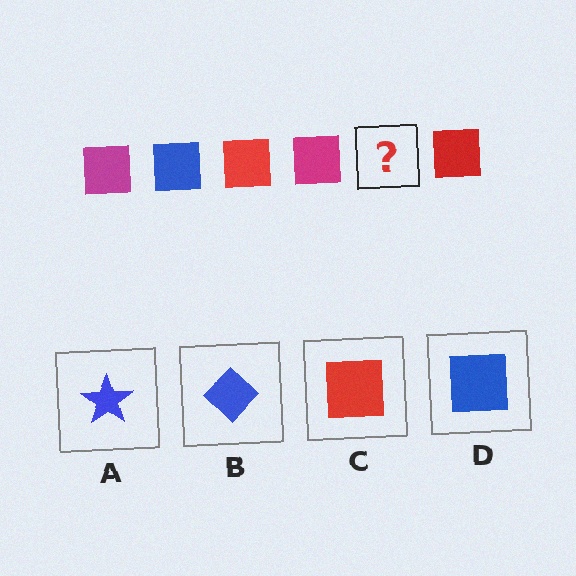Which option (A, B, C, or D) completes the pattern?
D.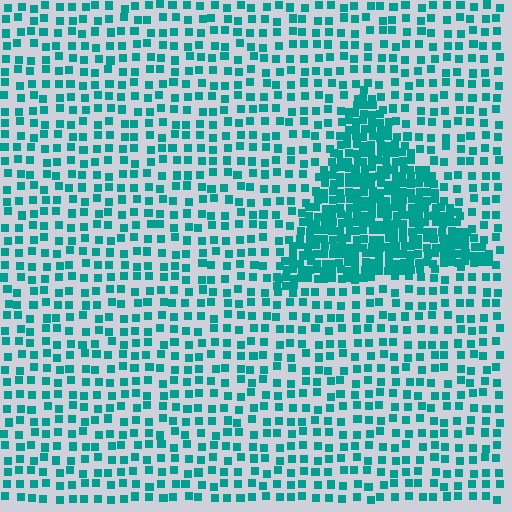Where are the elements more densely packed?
The elements are more densely packed inside the triangle boundary.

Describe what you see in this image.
The image contains small teal elements arranged at two different densities. A triangle-shaped region is visible where the elements are more densely packed than the surrounding area.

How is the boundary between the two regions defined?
The boundary is defined by a change in element density (approximately 2.7x ratio). All elements are the same color, size, and shape.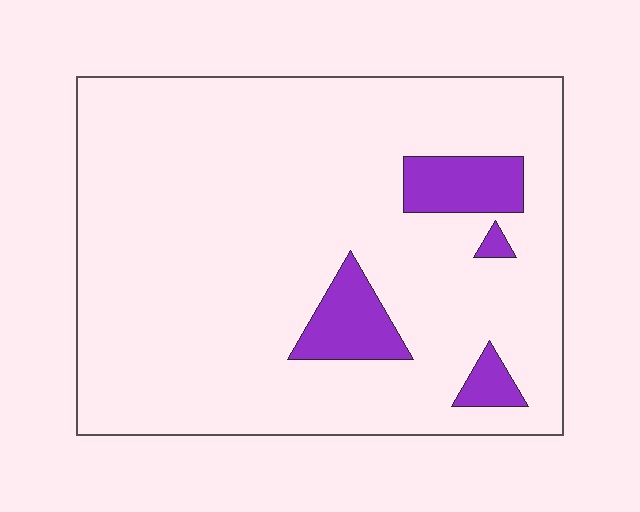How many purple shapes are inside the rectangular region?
4.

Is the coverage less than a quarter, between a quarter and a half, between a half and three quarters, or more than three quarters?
Less than a quarter.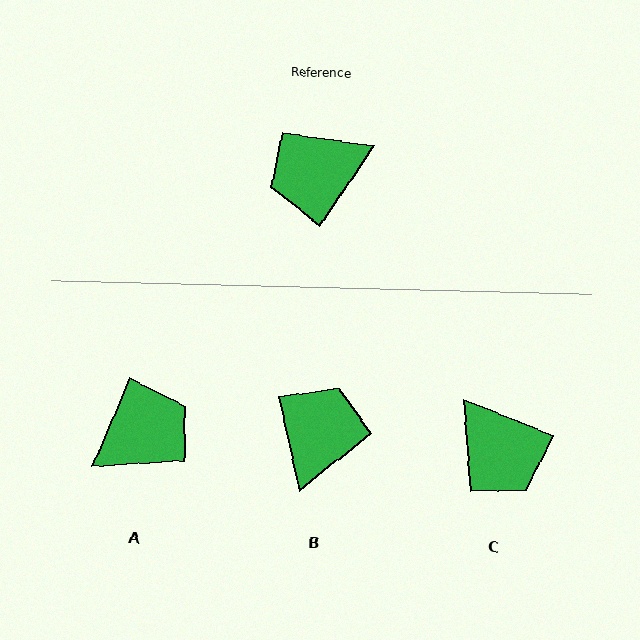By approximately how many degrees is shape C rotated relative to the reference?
Approximately 103 degrees counter-clockwise.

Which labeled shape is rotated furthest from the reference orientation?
A, about 168 degrees away.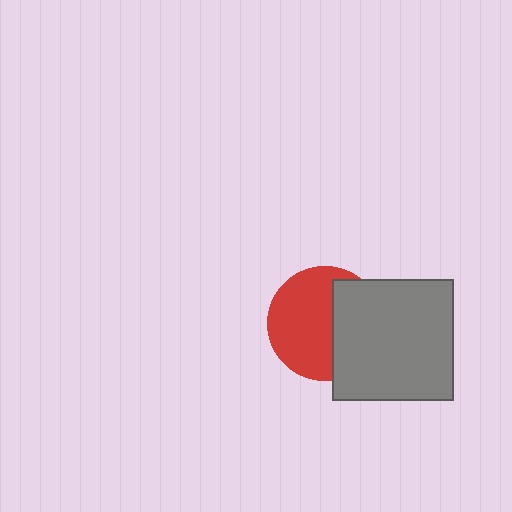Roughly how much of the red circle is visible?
About half of it is visible (roughly 60%).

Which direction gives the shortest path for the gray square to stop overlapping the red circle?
Moving right gives the shortest separation.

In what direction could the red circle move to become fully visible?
The red circle could move left. That would shift it out from behind the gray square entirely.